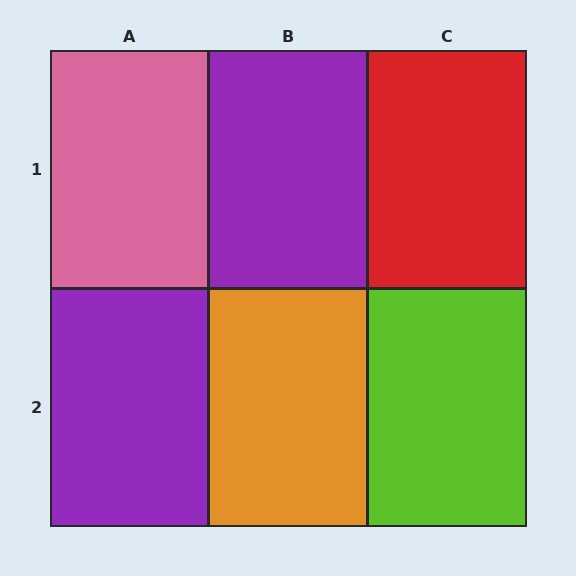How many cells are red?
1 cell is red.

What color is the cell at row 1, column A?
Pink.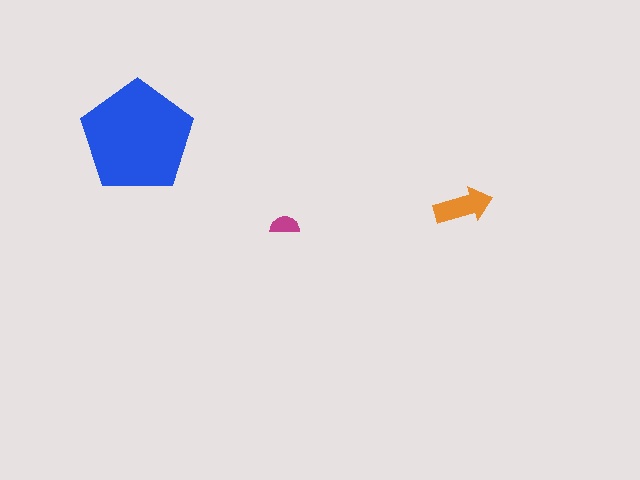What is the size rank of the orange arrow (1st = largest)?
2nd.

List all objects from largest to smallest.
The blue pentagon, the orange arrow, the magenta semicircle.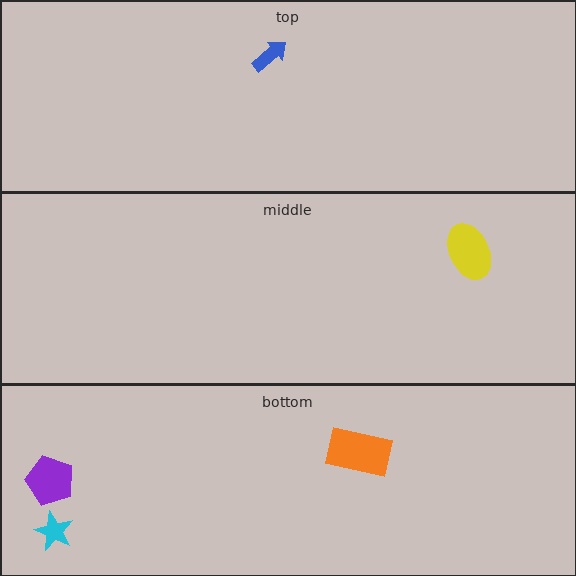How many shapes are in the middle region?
1.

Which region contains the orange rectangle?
The bottom region.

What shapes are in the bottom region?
The cyan star, the orange rectangle, the purple pentagon.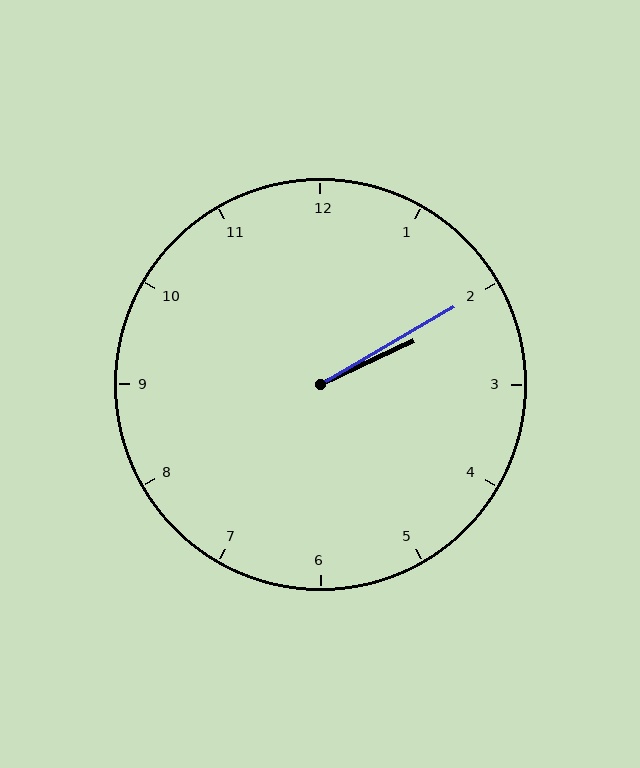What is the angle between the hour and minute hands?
Approximately 5 degrees.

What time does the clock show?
2:10.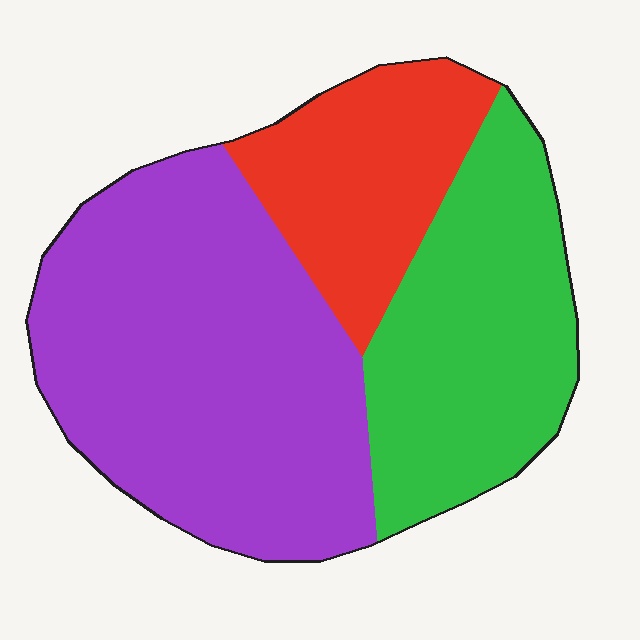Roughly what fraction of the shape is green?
Green covers about 30% of the shape.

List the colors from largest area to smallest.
From largest to smallest: purple, green, red.